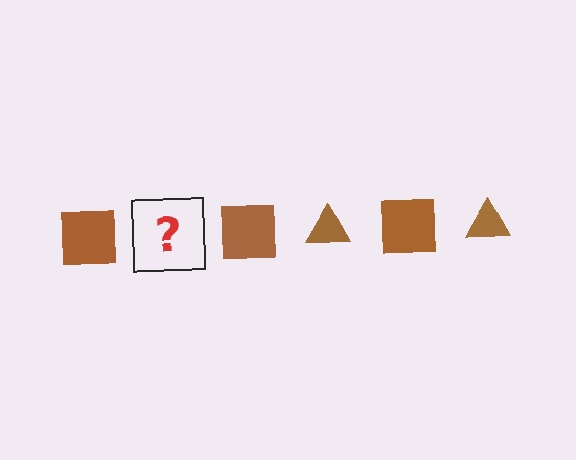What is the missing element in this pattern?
The missing element is a brown triangle.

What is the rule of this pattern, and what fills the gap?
The rule is that the pattern cycles through square, triangle shapes in brown. The gap should be filled with a brown triangle.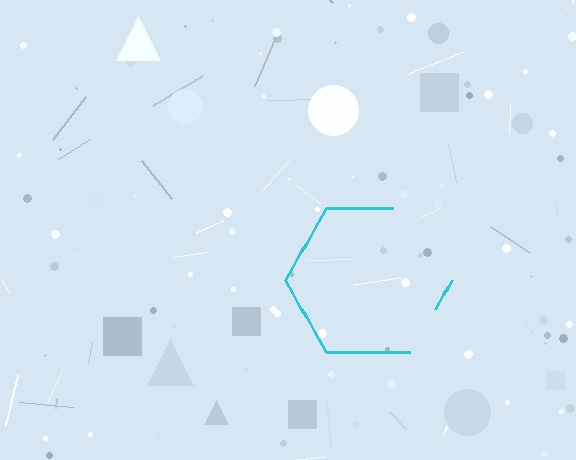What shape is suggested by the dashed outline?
The dashed outline suggests a hexagon.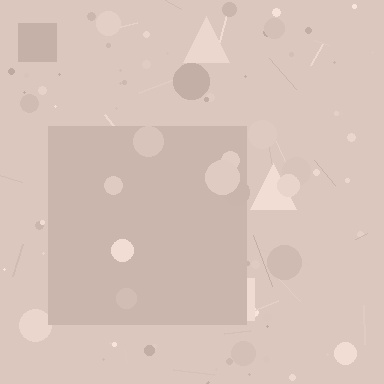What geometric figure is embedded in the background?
A square is embedded in the background.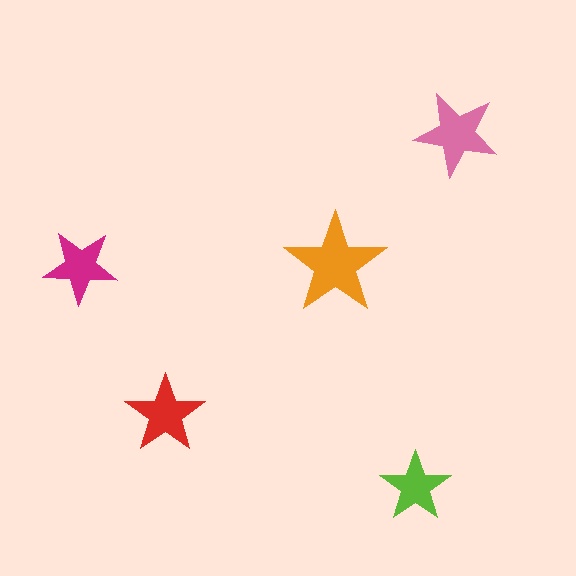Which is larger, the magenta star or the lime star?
The magenta one.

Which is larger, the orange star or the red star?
The orange one.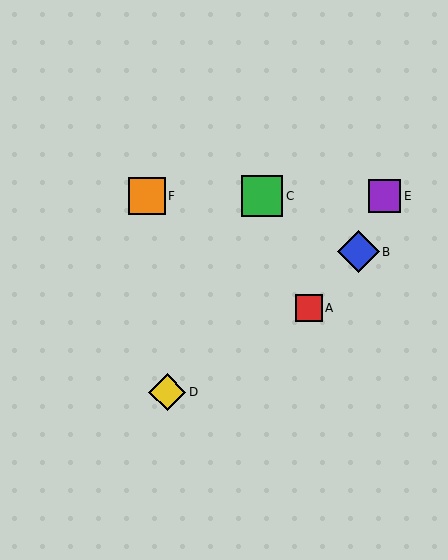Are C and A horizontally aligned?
No, C is at y≈196 and A is at y≈308.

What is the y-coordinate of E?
Object E is at y≈196.